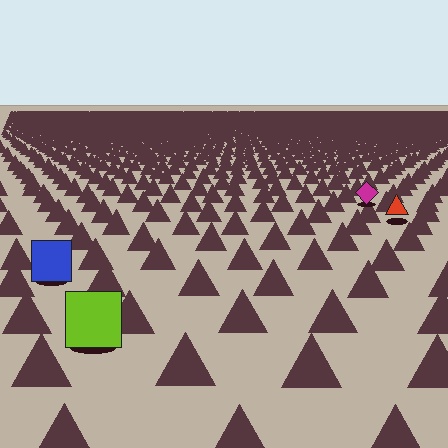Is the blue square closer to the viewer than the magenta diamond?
Yes. The blue square is closer — you can tell from the texture gradient: the ground texture is coarser near it.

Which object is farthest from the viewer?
The magenta diamond is farthest from the viewer. It appears smaller and the ground texture around it is denser.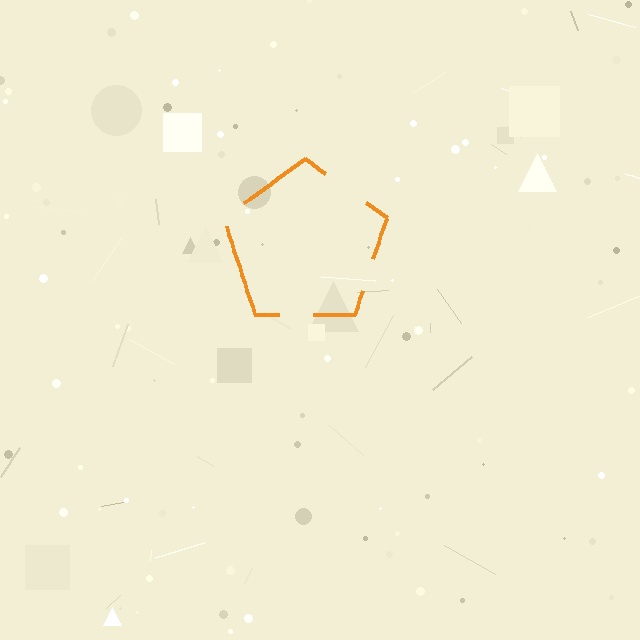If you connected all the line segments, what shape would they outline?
They would outline a pentagon.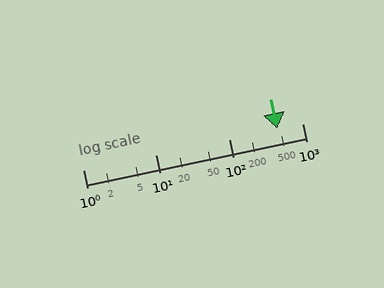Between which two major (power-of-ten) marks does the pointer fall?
The pointer is between 100 and 1000.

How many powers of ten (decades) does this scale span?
The scale spans 3 decades, from 1 to 1000.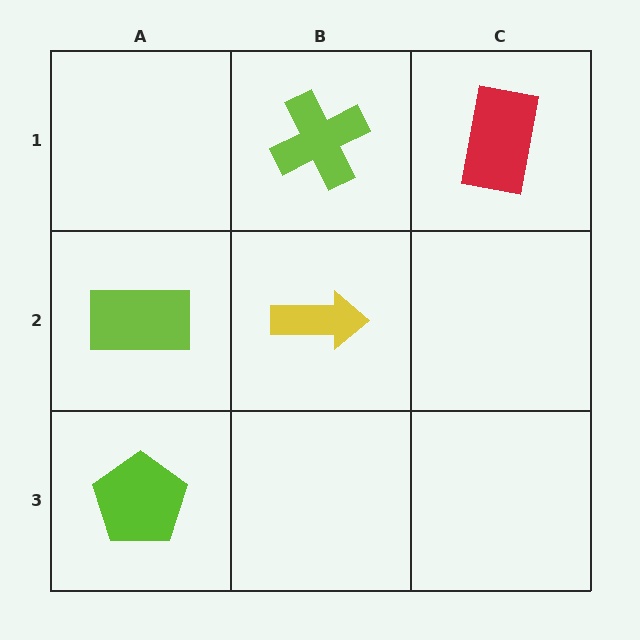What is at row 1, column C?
A red rectangle.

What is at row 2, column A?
A lime rectangle.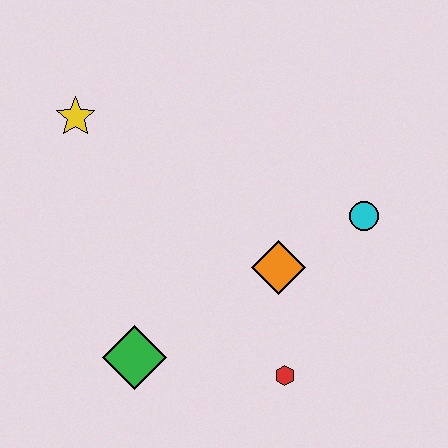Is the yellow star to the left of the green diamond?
Yes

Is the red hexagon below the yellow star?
Yes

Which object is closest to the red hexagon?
The orange diamond is closest to the red hexagon.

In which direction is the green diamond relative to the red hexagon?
The green diamond is to the left of the red hexagon.